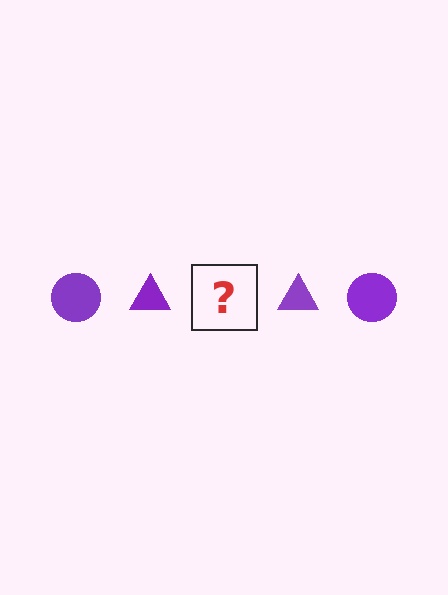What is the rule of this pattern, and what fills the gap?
The rule is that the pattern cycles through circle, triangle shapes in purple. The gap should be filled with a purple circle.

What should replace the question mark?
The question mark should be replaced with a purple circle.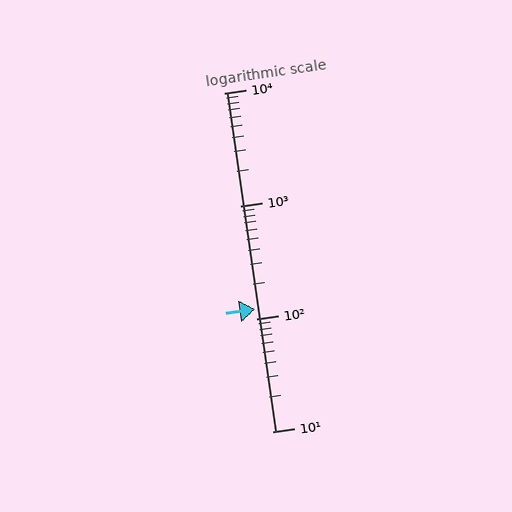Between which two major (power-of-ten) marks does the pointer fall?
The pointer is between 100 and 1000.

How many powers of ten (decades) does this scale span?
The scale spans 3 decades, from 10 to 10000.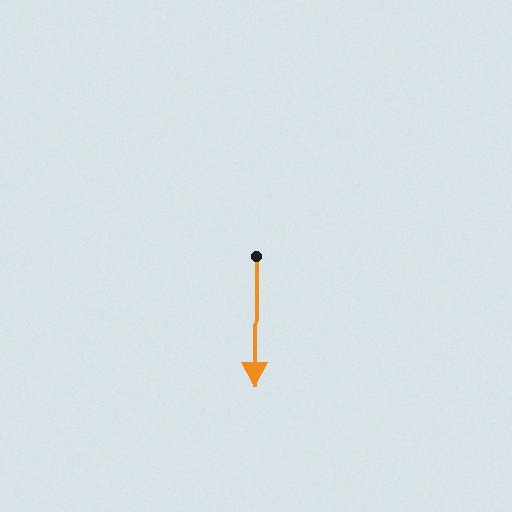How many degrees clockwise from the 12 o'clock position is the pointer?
Approximately 180 degrees.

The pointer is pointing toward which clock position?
Roughly 6 o'clock.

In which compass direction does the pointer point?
South.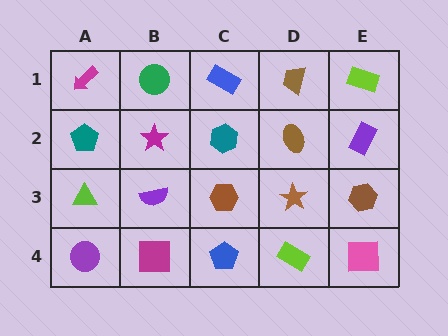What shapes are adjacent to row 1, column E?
A purple rectangle (row 2, column E), a brown trapezoid (row 1, column D).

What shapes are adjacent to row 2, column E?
A lime rectangle (row 1, column E), a brown hexagon (row 3, column E), a brown ellipse (row 2, column D).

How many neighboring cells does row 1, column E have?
2.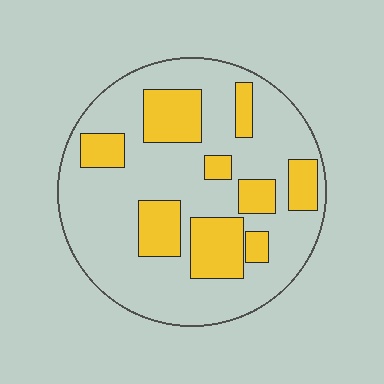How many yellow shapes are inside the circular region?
9.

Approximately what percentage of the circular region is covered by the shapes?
Approximately 30%.